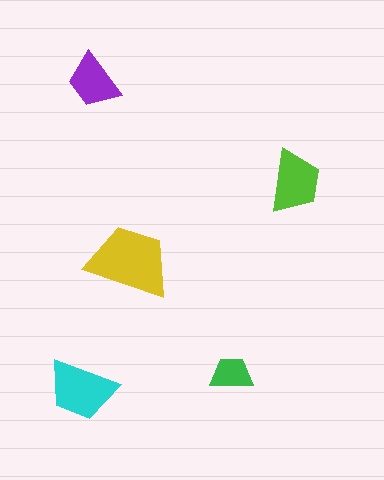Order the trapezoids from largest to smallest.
the yellow one, the cyan one, the lime one, the purple one, the green one.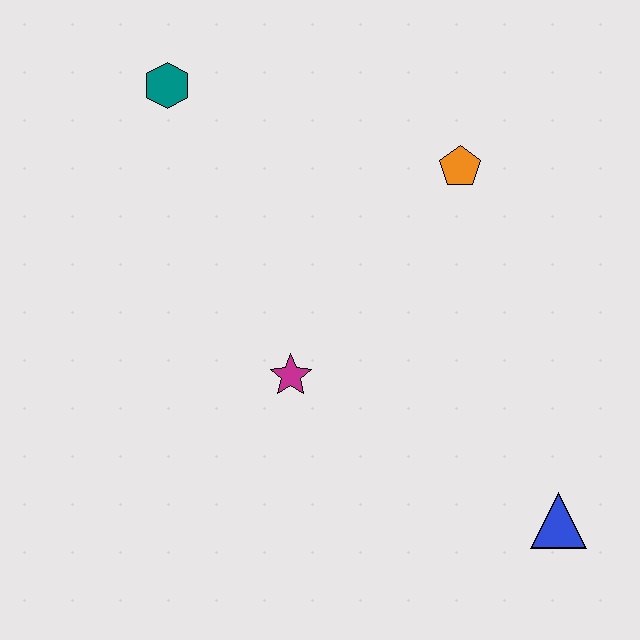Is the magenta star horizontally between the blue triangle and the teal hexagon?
Yes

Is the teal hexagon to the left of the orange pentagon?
Yes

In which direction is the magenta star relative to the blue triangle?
The magenta star is to the left of the blue triangle.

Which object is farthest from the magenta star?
The teal hexagon is farthest from the magenta star.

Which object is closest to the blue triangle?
The magenta star is closest to the blue triangle.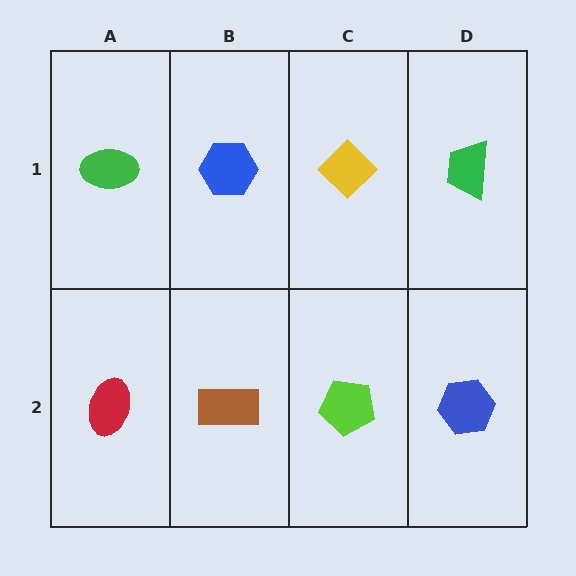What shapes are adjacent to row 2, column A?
A green ellipse (row 1, column A), a brown rectangle (row 2, column B).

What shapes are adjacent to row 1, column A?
A red ellipse (row 2, column A), a blue hexagon (row 1, column B).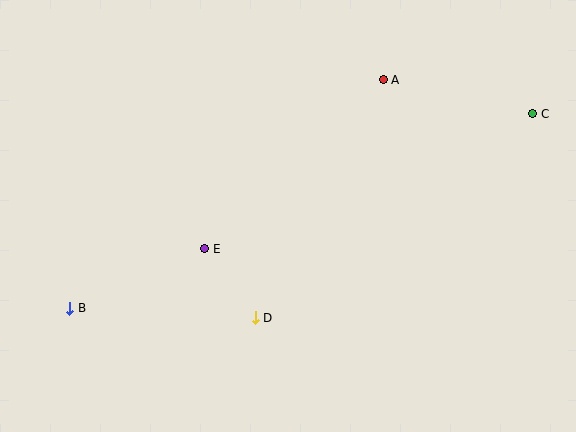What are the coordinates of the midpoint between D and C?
The midpoint between D and C is at (394, 216).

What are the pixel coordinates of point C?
Point C is at (533, 114).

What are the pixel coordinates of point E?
Point E is at (205, 249).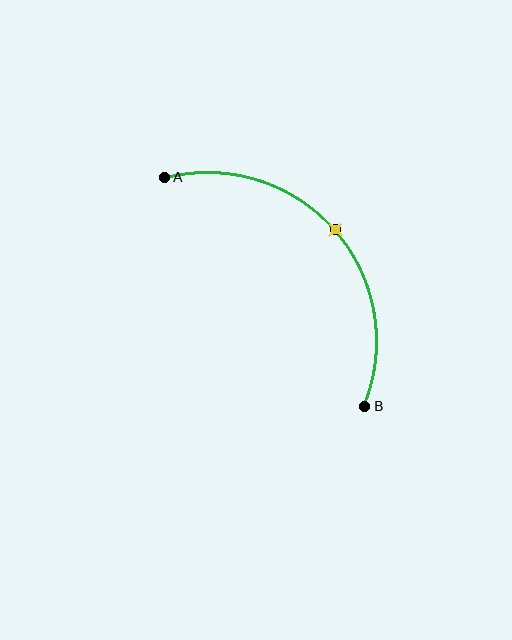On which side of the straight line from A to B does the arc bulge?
The arc bulges above and to the right of the straight line connecting A and B.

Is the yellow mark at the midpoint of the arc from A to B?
Yes. The yellow mark lies on the arc at equal arc-length from both A and B — it is the arc midpoint.